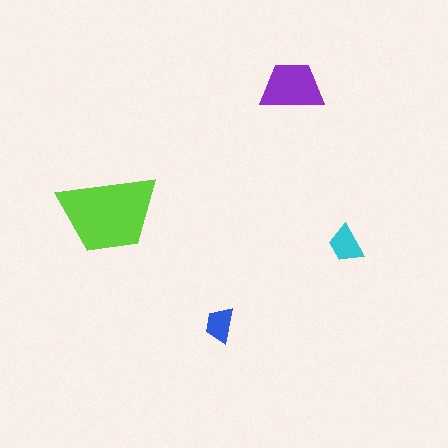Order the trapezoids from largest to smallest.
the lime one, the purple one, the cyan one, the blue one.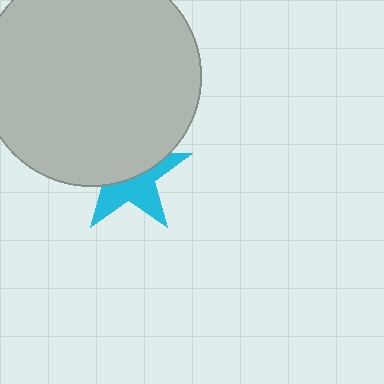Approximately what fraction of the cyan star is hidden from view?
Roughly 52% of the cyan star is hidden behind the light gray circle.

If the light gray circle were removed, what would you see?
You would see the complete cyan star.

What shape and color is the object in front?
The object in front is a light gray circle.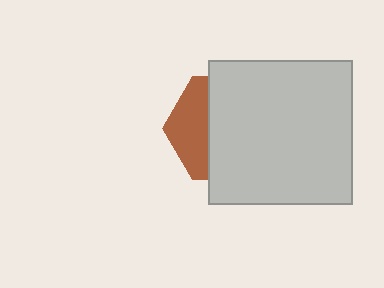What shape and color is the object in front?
The object in front is a light gray square.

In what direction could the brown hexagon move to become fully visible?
The brown hexagon could move left. That would shift it out from behind the light gray square entirely.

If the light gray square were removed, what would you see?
You would see the complete brown hexagon.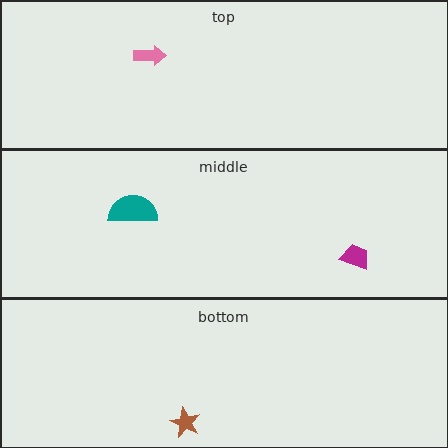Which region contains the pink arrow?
The top region.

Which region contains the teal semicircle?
The middle region.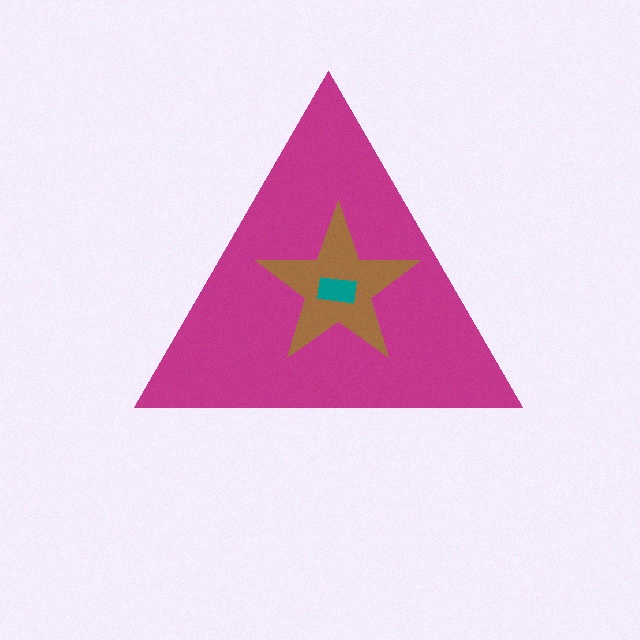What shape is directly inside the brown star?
The teal rectangle.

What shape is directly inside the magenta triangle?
The brown star.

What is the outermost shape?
The magenta triangle.